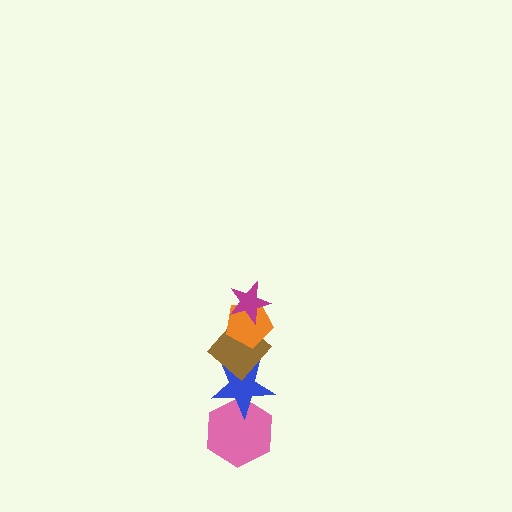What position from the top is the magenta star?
The magenta star is 1st from the top.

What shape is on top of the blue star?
The brown diamond is on top of the blue star.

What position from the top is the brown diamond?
The brown diamond is 3rd from the top.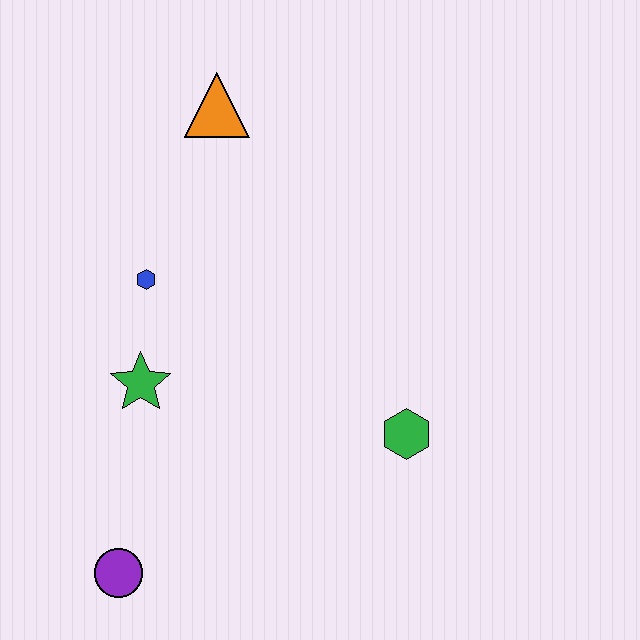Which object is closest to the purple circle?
The green star is closest to the purple circle.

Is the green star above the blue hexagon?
No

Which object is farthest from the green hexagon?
The orange triangle is farthest from the green hexagon.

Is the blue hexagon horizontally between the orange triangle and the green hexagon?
No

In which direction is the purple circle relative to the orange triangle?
The purple circle is below the orange triangle.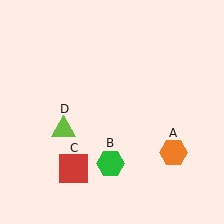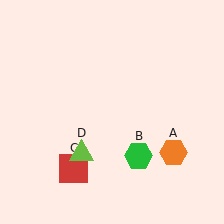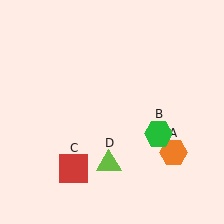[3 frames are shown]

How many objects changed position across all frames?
2 objects changed position: green hexagon (object B), lime triangle (object D).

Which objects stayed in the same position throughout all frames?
Orange hexagon (object A) and red square (object C) remained stationary.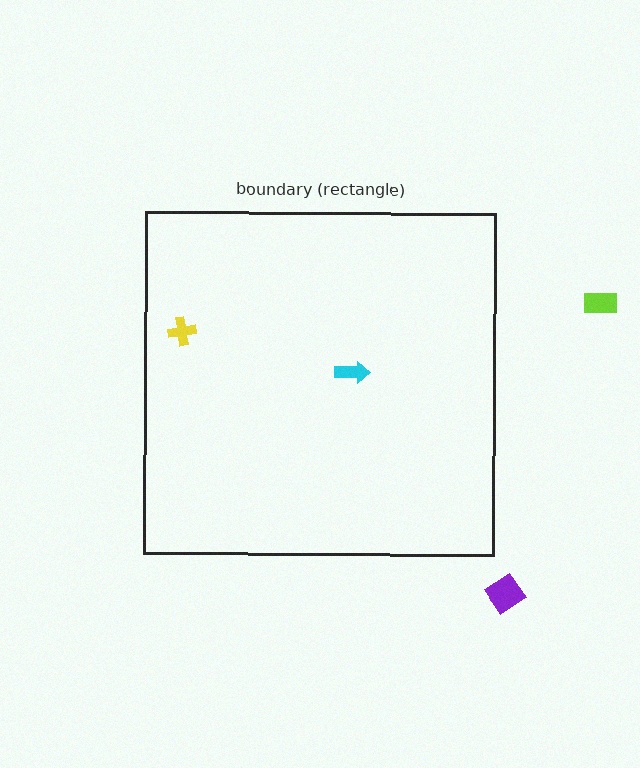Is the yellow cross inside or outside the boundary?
Inside.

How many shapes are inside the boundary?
2 inside, 2 outside.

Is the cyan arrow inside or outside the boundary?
Inside.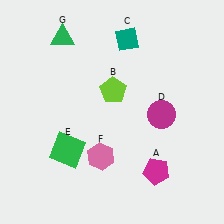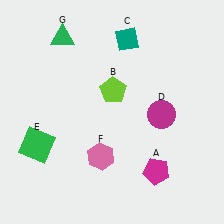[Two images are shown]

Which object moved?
The green square (E) moved left.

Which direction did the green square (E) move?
The green square (E) moved left.